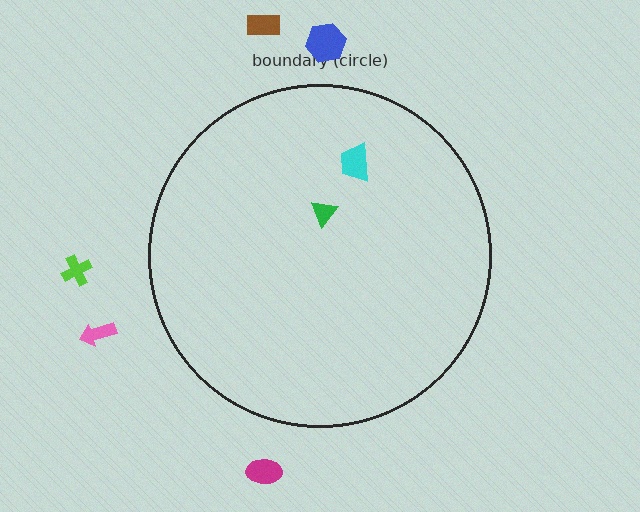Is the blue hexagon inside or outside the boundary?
Outside.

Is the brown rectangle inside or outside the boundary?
Outside.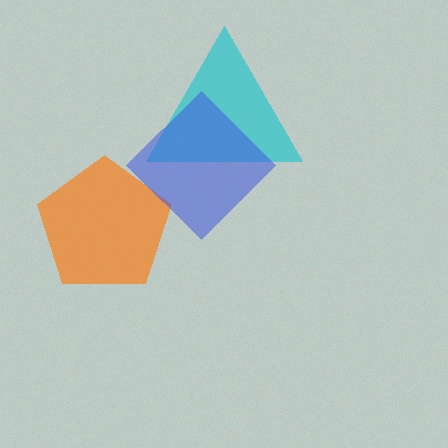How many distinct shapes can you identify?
There are 3 distinct shapes: a cyan triangle, an orange pentagon, a blue diamond.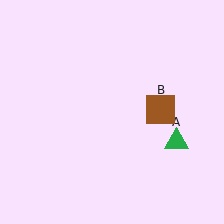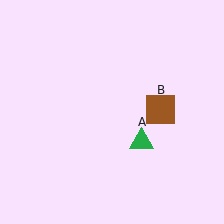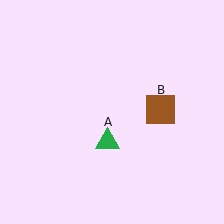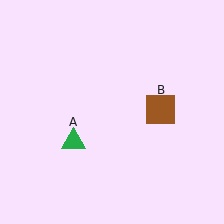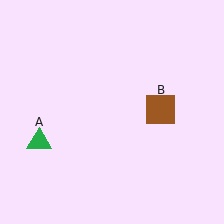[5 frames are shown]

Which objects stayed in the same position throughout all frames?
Brown square (object B) remained stationary.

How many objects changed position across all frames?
1 object changed position: green triangle (object A).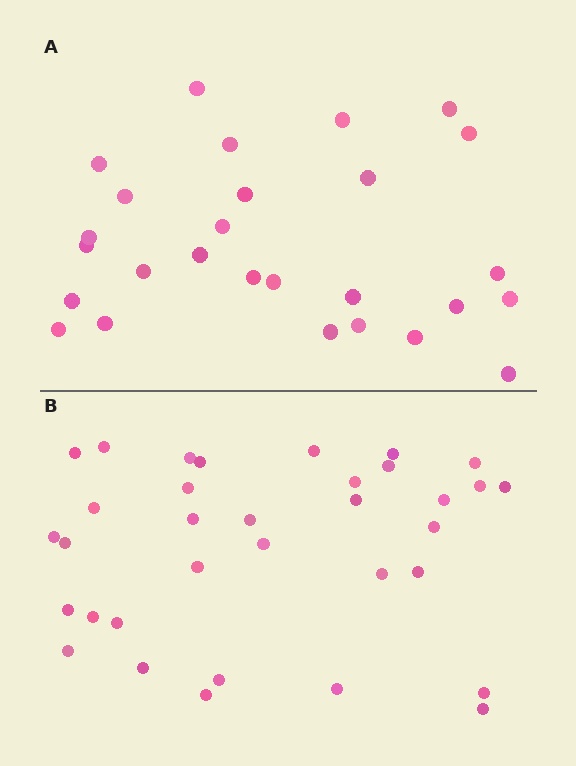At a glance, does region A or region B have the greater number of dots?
Region B (the bottom region) has more dots.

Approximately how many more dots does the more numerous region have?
Region B has roughly 8 or so more dots than region A.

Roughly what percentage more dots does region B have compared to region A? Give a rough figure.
About 25% more.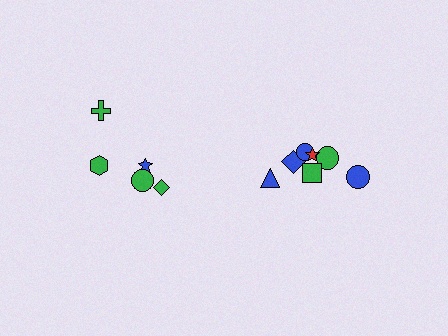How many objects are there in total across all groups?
There are 12 objects.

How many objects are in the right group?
There are 7 objects.